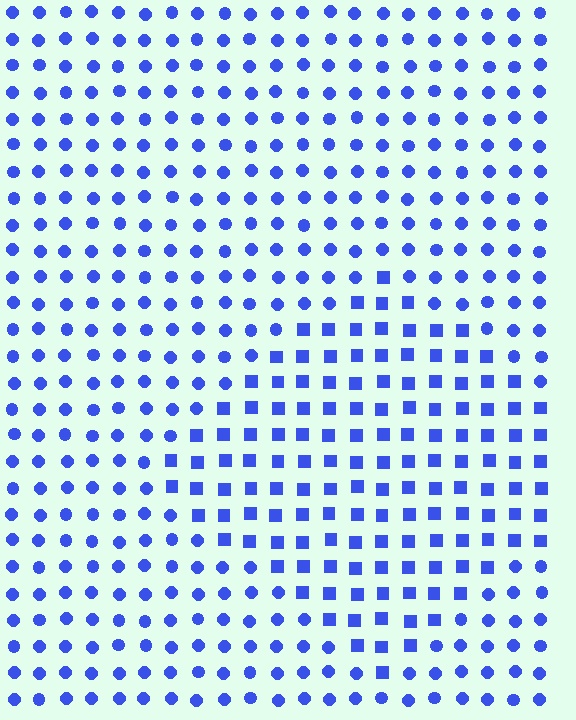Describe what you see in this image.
The image is filled with small blue elements arranged in a uniform grid. A diamond-shaped region contains squares, while the surrounding area contains circles. The boundary is defined purely by the change in element shape.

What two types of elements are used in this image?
The image uses squares inside the diamond region and circles outside it.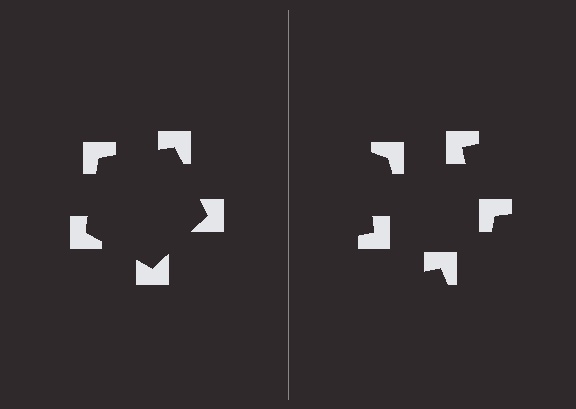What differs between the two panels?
The notched squares are positioned identically on both sides; only the wedge orientations differ. On the left they align to a pentagon; on the right they are misaligned.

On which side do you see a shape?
An illusory pentagon appears on the left side. On the right side the wedge cuts are rotated, so no coherent shape forms.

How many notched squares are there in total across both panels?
10 — 5 on each side.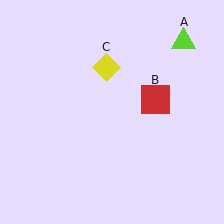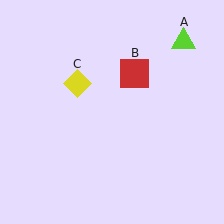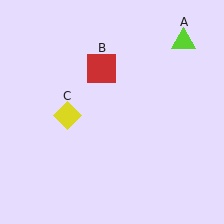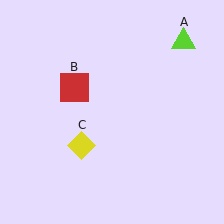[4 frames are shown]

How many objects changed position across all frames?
2 objects changed position: red square (object B), yellow diamond (object C).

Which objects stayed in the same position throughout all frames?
Lime triangle (object A) remained stationary.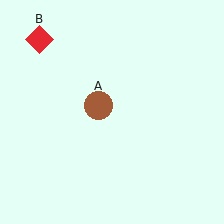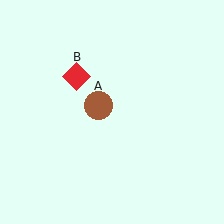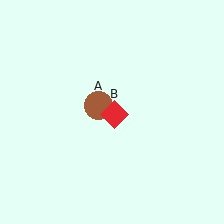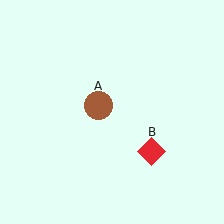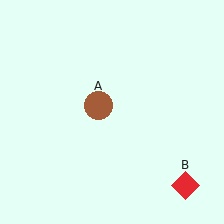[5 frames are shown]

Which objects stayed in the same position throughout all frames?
Brown circle (object A) remained stationary.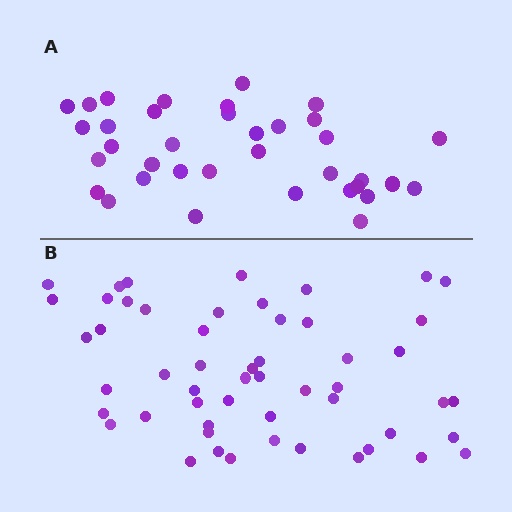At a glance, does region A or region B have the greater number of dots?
Region B (the bottom region) has more dots.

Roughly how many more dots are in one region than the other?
Region B has approximately 15 more dots than region A.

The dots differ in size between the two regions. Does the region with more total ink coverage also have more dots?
No. Region A has more total ink coverage because its dots are larger, but region B actually contains more individual dots. Total area can be misleading — the number of items is what matters here.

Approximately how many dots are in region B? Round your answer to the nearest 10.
About 50 dots. (The exact count is 53, which rounds to 50.)